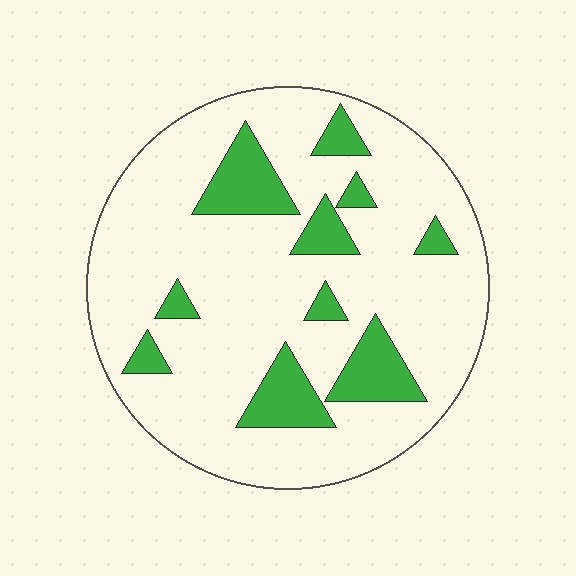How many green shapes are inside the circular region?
10.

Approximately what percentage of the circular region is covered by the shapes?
Approximately 20%.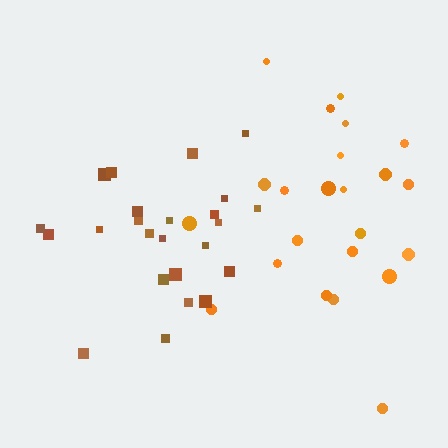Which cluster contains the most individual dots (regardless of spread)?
Brown (24).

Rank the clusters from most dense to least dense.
brown, orange.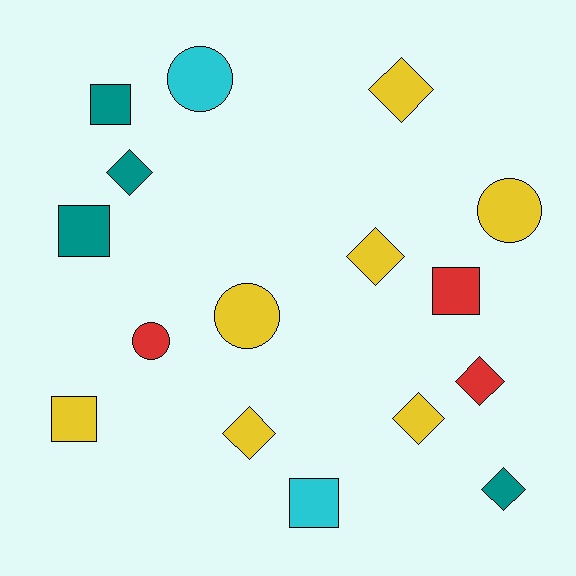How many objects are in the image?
There are 16 objects.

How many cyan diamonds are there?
There are no cyan diamonds.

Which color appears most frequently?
Yellow, with 7 objects.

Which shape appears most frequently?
Diamond, with 7 objects.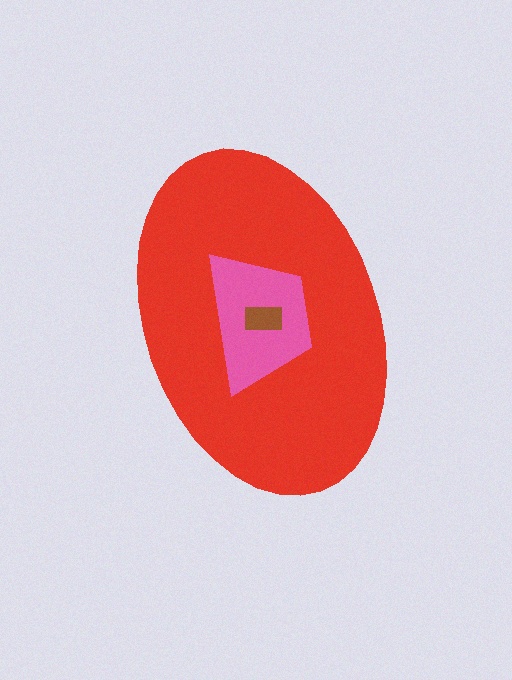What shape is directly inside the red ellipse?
The pink trapezoid.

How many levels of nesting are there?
3.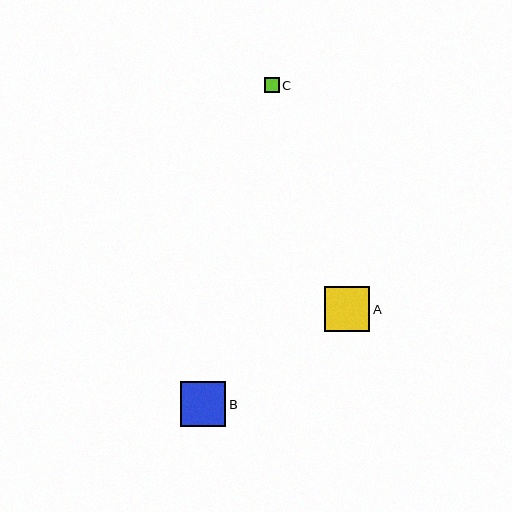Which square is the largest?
Square A is the largest with a size of approximately 45 pixels.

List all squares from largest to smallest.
From largest to smallest: A, B, C.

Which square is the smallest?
Square C is the smallest with a size of approximately 15 pixels.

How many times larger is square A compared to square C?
Square A is approximately 3.0 times the size of square C.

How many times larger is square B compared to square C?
Square B is approximately 3.0 times the size of square C.